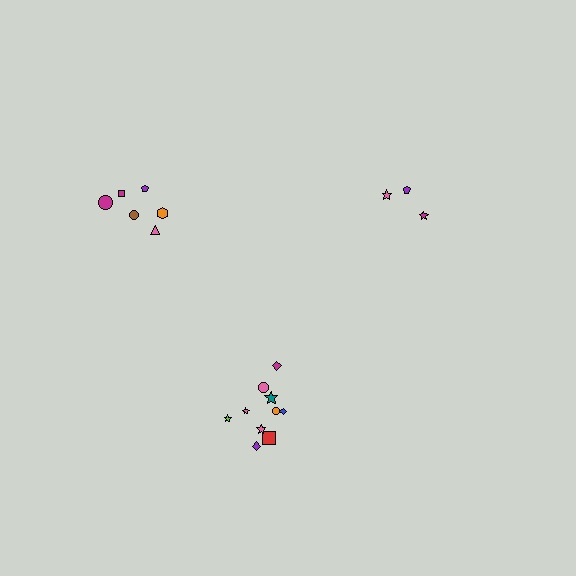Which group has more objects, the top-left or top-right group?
The top-left group.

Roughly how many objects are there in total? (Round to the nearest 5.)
Roughly 20 objects in total.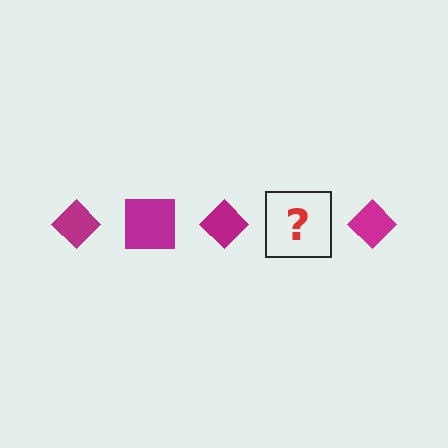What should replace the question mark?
The question mark should be replaced with a magenta square.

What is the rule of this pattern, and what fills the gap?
The rule is that the pattern cycles through diamond, square shapes in magenta. The gap should be filled with a magenta square.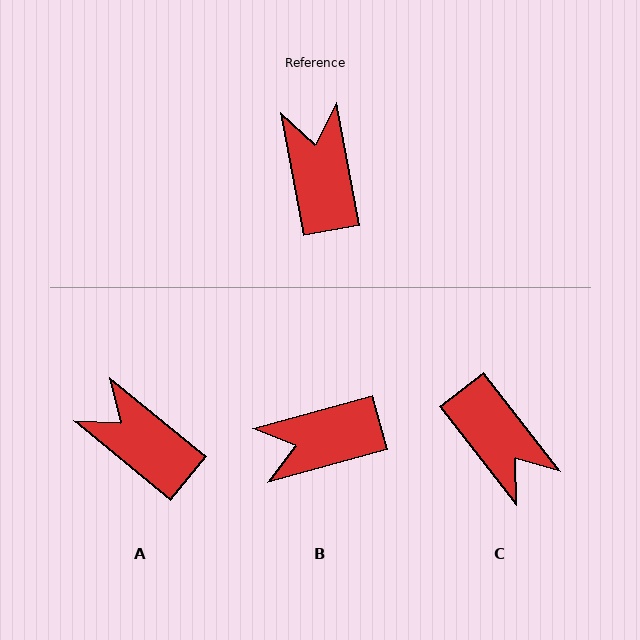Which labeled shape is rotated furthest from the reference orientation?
C, about 153 degrees away.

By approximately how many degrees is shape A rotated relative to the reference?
Approximately 40 degrees counter-clockwise.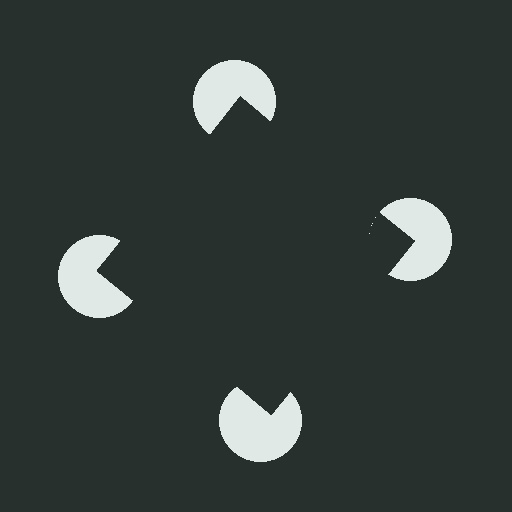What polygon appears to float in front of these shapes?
An illusory square — its edges are inferred from the aligned wedge cuts in the pac-man discs, not physically drawn.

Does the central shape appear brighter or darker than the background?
It typically appears slightly darker than the background, even though no actual brightness change is drawn.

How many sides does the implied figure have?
4 sides.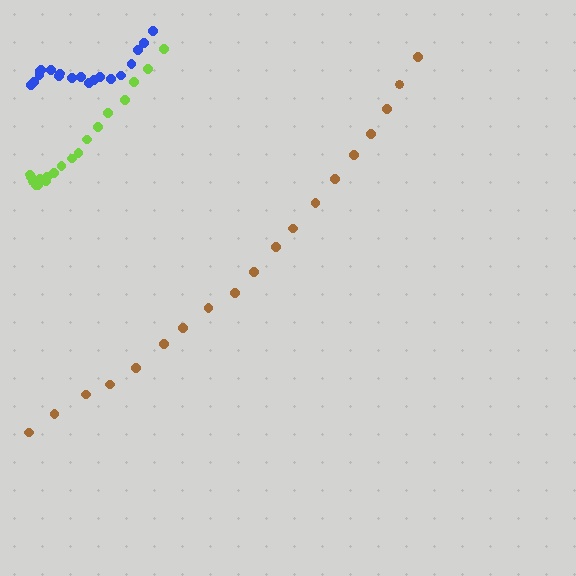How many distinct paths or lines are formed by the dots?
There are 3 distinct paths.